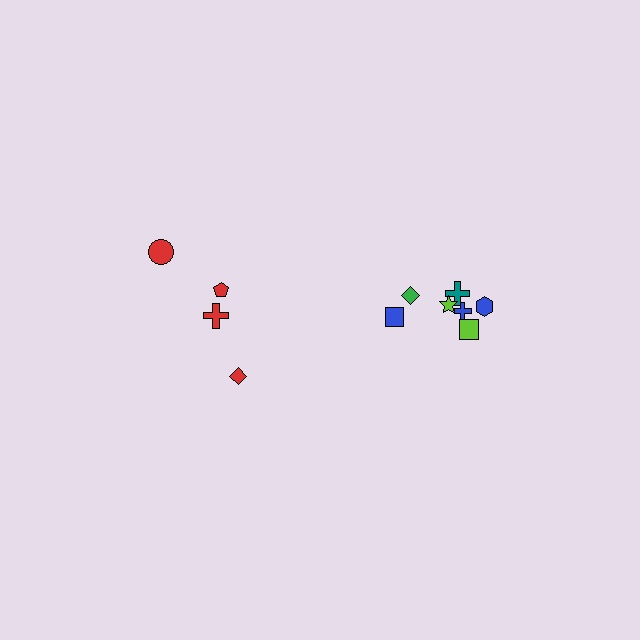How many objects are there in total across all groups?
There are 11 objects.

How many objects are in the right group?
There are 7 objects.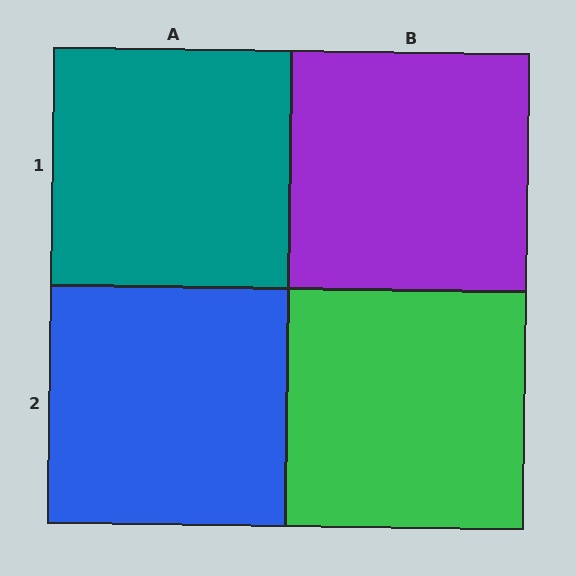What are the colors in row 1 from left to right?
Teal, purple.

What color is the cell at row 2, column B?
Green.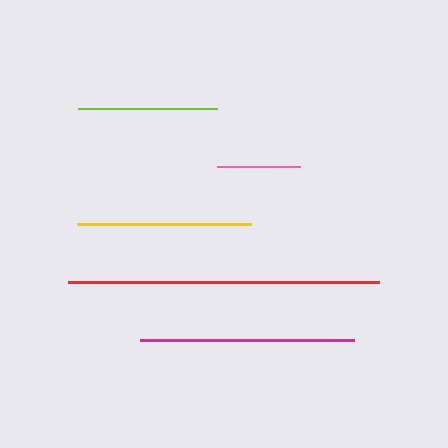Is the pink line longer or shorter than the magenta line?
The magenta line is longer than the pink line.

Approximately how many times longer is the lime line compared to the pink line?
The lime line is approximately 1.7 times the length of the pink line.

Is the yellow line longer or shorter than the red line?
The red line is longer than the yellow line.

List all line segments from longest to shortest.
From longest to shortest: red, magenta, yellow, lime, pink.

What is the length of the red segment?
The red segment is approximately 311 pixels long.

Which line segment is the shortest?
The pink line is the shortest at approximately 84 pixels.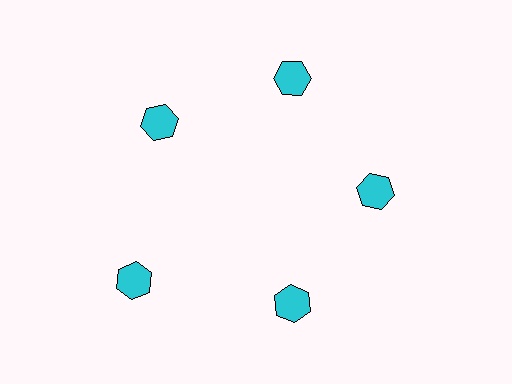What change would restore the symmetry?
The symmetry would be restored by moving it inward, back onto the ring so that all 5 hexagons sit at equal angles and equal distance from the center.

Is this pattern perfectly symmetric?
No. The 5 cyan hexagons are arranged in a ring, but one element near the 8 o'clock position is pushed outward from the center, breaking the 5-fold rotational symmetry.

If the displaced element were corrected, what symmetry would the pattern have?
It would have 5-fold rotational symmetry — the pattern would map onto itself every 72 degrees.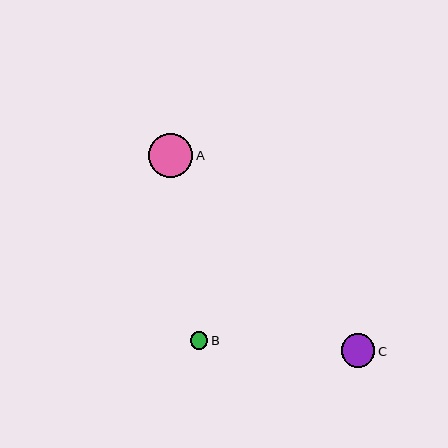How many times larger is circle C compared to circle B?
Circle C is approximately 1.9 times the size of circle B.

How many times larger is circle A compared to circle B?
Circle A is approximately 2.5 times the size of circle B.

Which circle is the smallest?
Circle B is the smallest with a size of approximately 18 pixels.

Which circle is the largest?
Circle A is the largest with a size of approximately 44 pixels.